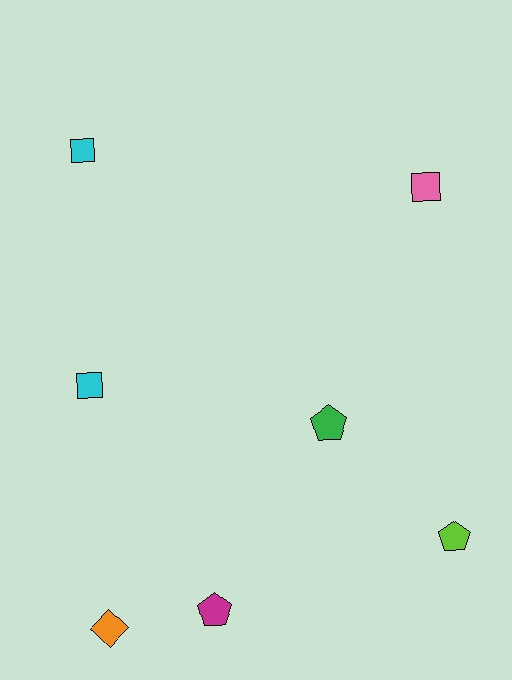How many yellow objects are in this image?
There are no yellow objects.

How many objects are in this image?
There are 7 objects.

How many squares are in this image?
There are 3 squares.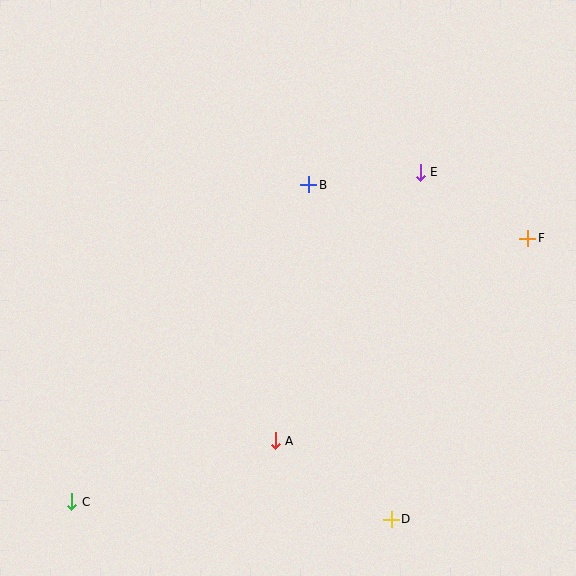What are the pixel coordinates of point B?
Point B is at (309, 185).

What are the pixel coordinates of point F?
Point F is at (528, 238).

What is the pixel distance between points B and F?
The distance between B and F is 225 pixels.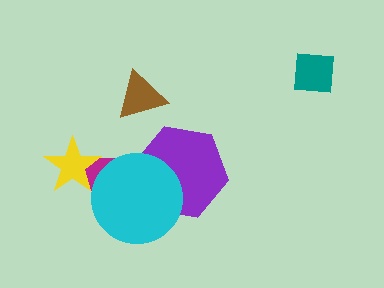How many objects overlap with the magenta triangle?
2 objects overlap with the magenta triangle.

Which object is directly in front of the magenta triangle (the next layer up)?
The yellow star is directly in front of the magenta triangle.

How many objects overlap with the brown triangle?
0 objects overlap with the brown triangle.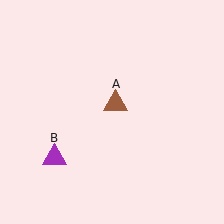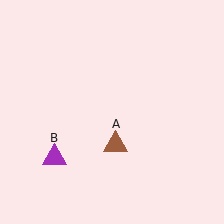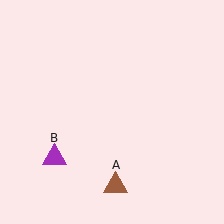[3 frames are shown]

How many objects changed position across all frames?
1 object changed position: brown triangle (object A).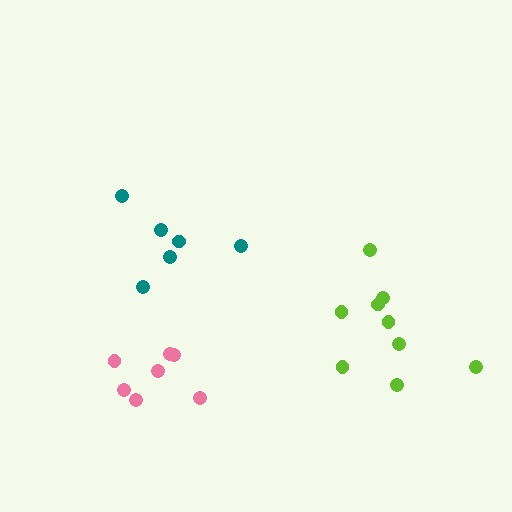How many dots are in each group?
Group 1: 9 dots, Group 2: 7 dots, Group 3: 6 dots (22 total).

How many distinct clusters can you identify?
There are 3 distinct clusters.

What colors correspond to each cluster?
The clusters are colored: lime, pink, teal.